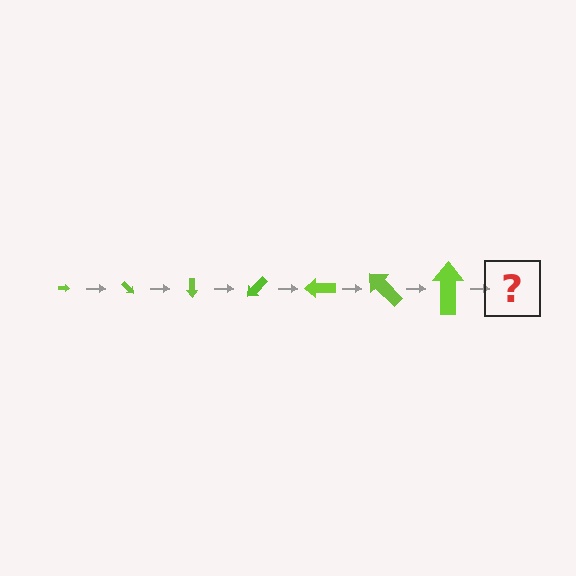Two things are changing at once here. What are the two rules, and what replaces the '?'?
The two rules are that the arrow grows larger each step and it rotates 45 degrees each step. The '?' should be an arrow, larger than the previous one and rotated 315 degrees from the start.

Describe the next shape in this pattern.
It should be an arrow, larger than the previous one and rotated 315 degrees from the start.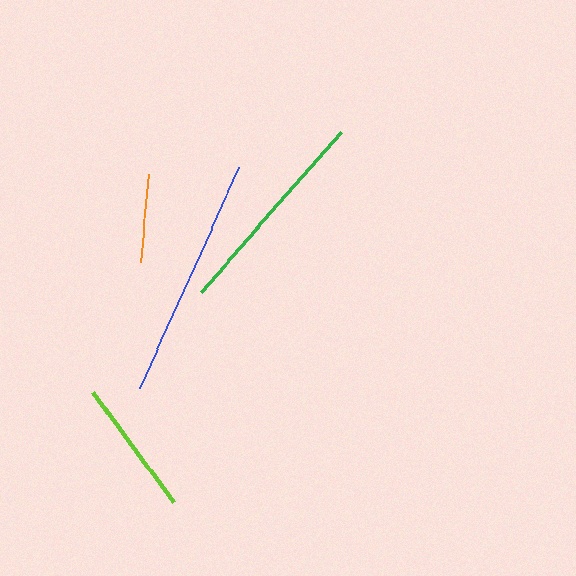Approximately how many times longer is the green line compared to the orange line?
The green line is approximately 2.4 times the length of the orange line.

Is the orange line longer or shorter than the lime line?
The lime line is longer than the orange line.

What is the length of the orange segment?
The orange segment is approximately 88 pixels long.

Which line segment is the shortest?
The orange line is the shortest at approximately 88 pixels.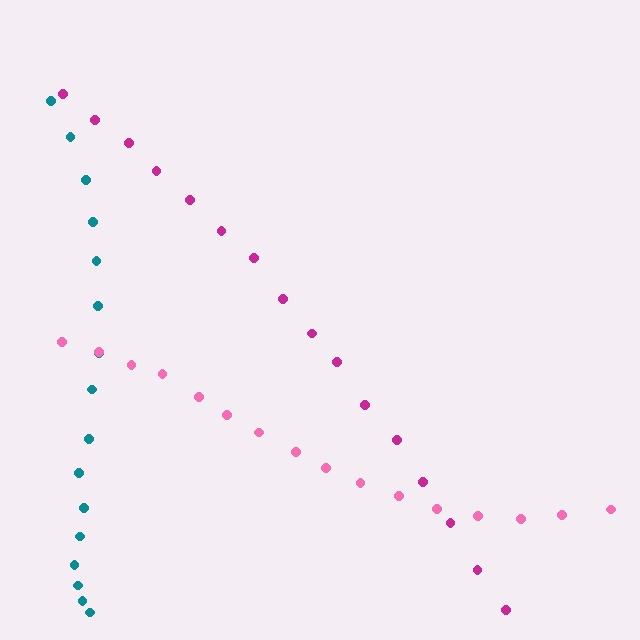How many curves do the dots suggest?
There are 3 distinct paths.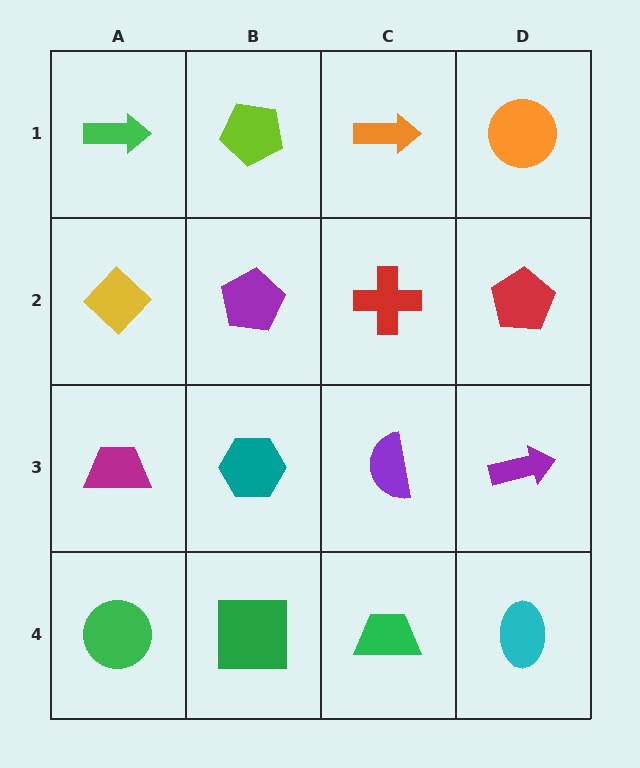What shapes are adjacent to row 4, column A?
A magenta trapezoid (row 3, column A), a green square (row 4, column B).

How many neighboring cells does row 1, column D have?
2.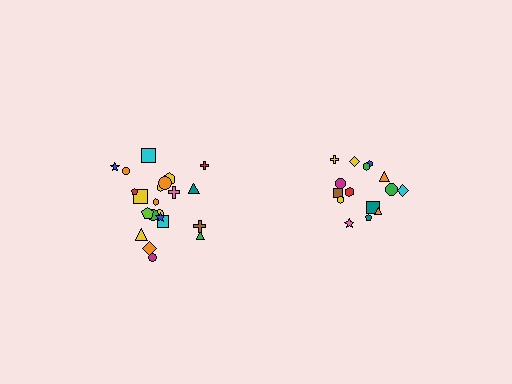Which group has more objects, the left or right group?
The left group.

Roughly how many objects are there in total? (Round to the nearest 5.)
Roughly 35 objects in total.